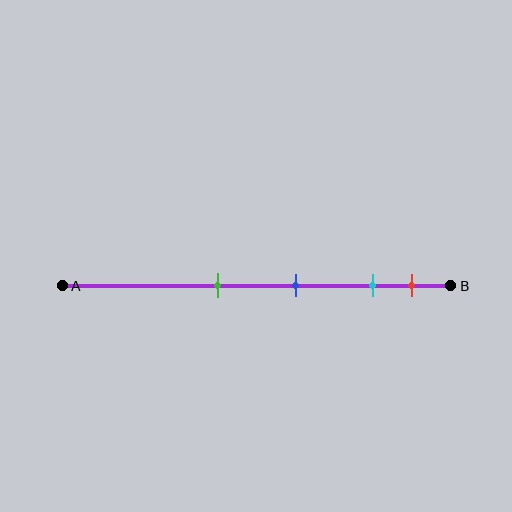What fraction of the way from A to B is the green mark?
The green mark is approximately 40% (0.4) of the way from A to B.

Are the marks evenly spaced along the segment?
No, the marks are not evenly spaced.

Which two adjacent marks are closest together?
The cyan and red marks are the closest adjacent pair.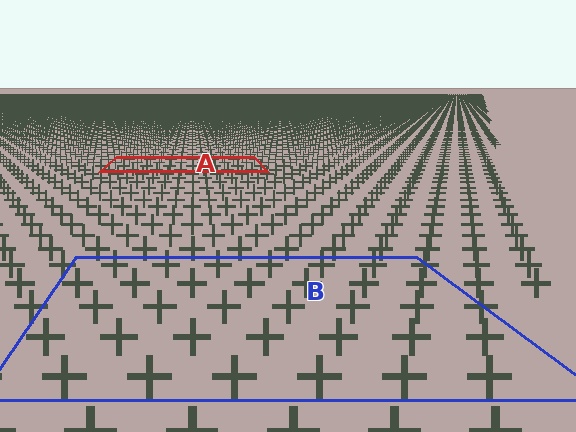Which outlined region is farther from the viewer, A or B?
Region A is farther from the viewer — the texture elements inside it appear smaller and more densely packed.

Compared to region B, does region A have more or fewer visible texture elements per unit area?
Region A has more texture elements per unit area — they are packed more densely because it is farther away.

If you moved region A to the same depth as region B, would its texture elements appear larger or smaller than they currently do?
They would appear larger. At a closer depth, the same texture elements are projected at a bigger on-screen size.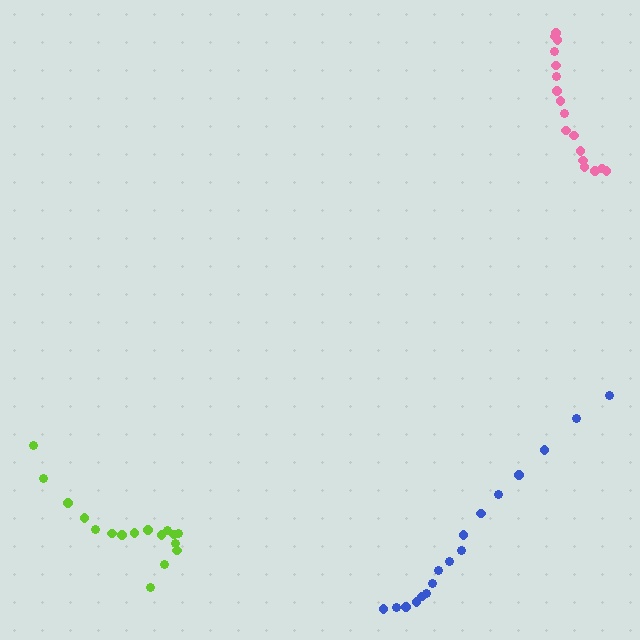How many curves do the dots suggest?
There are 3 distinct paths.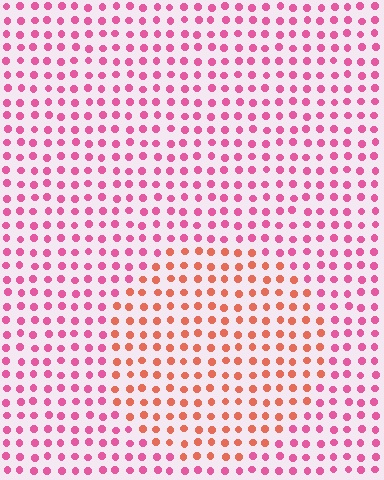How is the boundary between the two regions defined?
The boundary is defined purely by a slight shift in hue (about 40 degrees). Spacing, size, and orientation are identical on both sides.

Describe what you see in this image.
The image is filled with small pink elements in a uniform arrangement. A circle-shaped region is visible where the elements are tinted to a slightly different hue, forming a subtle color boundary.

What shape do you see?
I see a circle.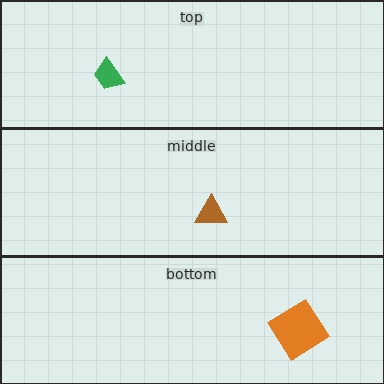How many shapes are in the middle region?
1.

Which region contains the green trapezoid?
The top region.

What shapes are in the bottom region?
The orange diamond.